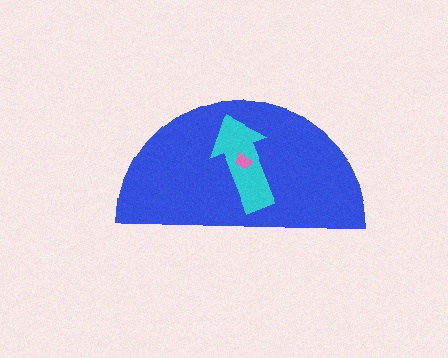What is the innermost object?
The pink trapezoid.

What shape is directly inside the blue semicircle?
The cyan arrow.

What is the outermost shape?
The blue semicircle.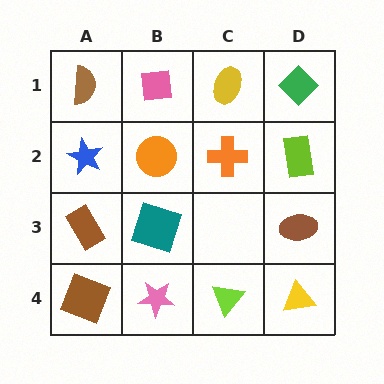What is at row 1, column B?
A pink square.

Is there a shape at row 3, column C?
No, that cell is empty.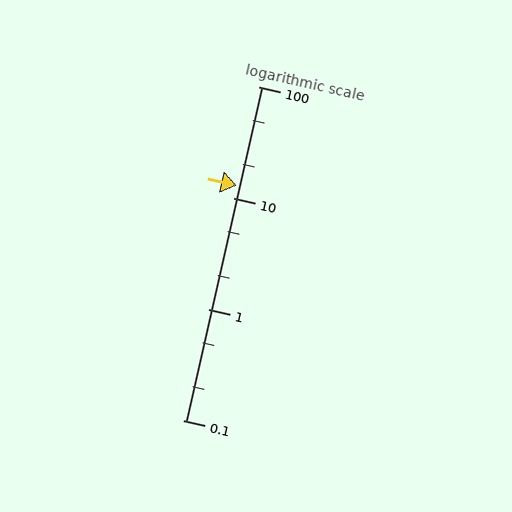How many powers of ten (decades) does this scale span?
The scale spans 3 decades, from 0.1 to 100.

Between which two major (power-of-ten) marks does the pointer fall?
The pointer is between 10 and 100.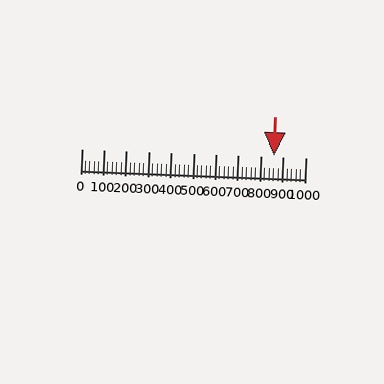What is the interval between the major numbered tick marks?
The major tick marks are spaced 100 units apart.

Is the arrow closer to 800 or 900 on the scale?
The arrow is closer to 900.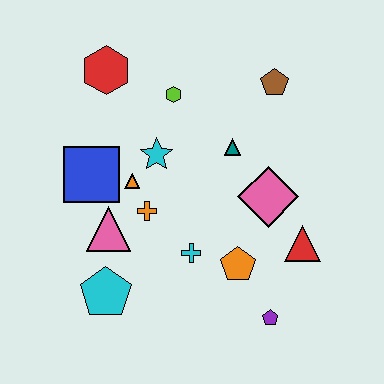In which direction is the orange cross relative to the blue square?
The orange cross is to the right of the blue square.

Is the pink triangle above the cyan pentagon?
Yes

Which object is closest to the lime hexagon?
The cyan star is closest to the lime hexagon.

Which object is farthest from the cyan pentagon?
The brown pentagon is farthest from the cyan pentagon.